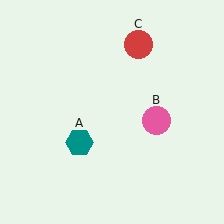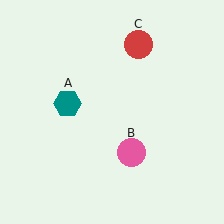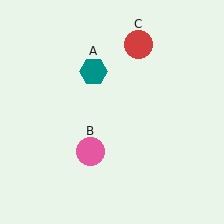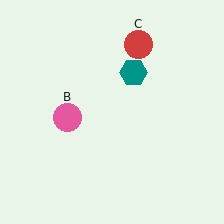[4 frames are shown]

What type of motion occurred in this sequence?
The teal hexagon (object A), pink circle (object B) rotated clockwise around the center of the scene.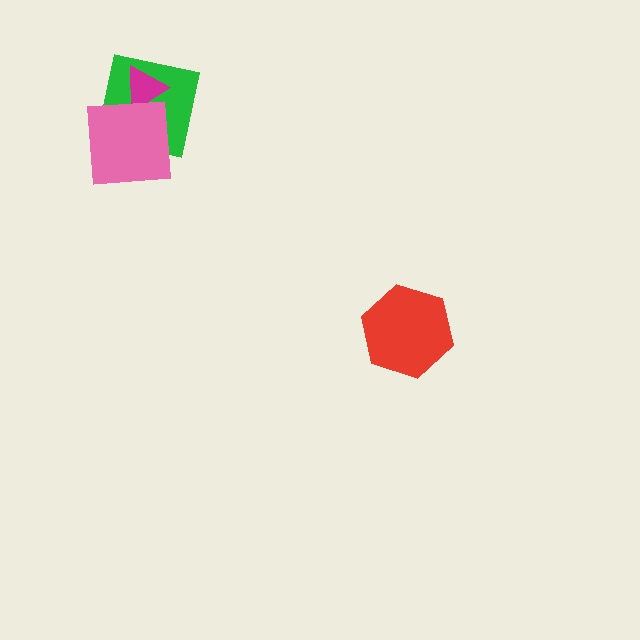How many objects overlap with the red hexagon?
0 objects overlap with the red hexagon.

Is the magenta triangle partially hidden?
Yes, it is partially covered by another shape.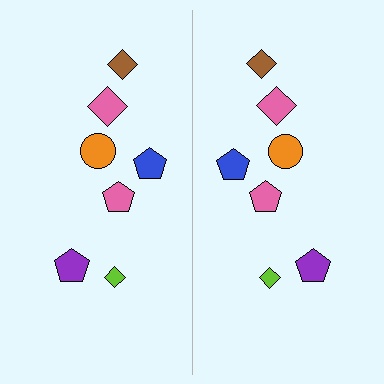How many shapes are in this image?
There are 14 shapes in this image.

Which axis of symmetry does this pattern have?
The pattern has a vertical axis of symmetry running through the center of the image.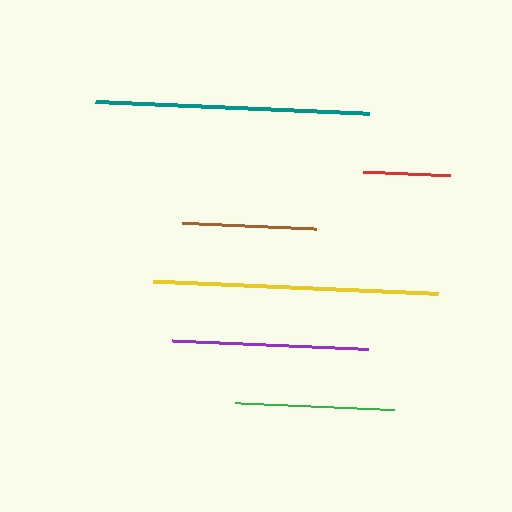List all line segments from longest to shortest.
From longest to shortest: yellow, teal, purple, green, brown, red.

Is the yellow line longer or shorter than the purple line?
The yellow line is longer than the purple line.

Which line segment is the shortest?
The red line is the shortest at approximately 87 pixels.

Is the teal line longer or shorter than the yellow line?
The yellow line is longer than the teal line.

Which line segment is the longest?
The yellow line is the longest at approximately 285 pixels.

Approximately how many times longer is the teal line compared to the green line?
The teal line is approximately 1.7 times the length of the green line.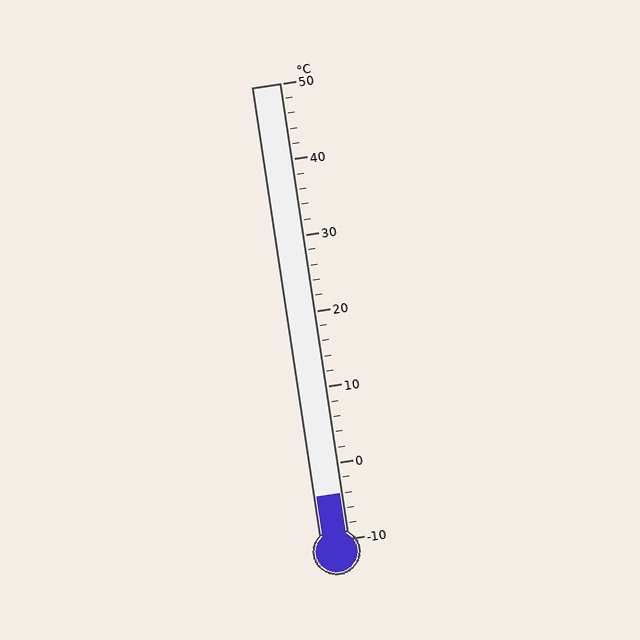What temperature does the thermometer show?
The thermometer shows approximately -4°C.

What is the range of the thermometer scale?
The thermometer scale ranges from -10°C to 50°C.